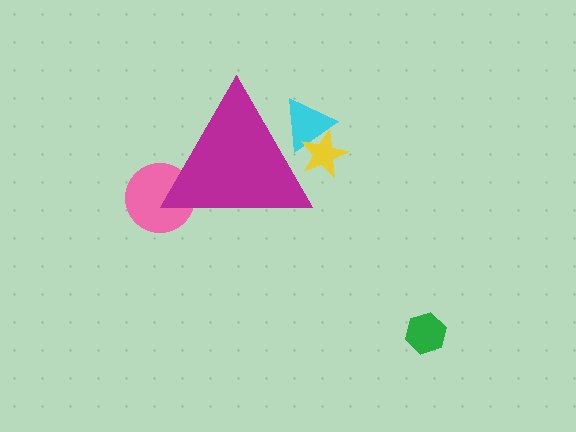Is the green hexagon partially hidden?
No, the green hexagon is fully visible.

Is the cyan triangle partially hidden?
Yes, the cyan triangle is partially hidden behind the magenta triangle.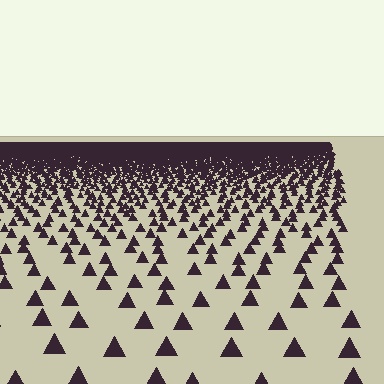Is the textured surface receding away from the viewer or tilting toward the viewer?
The surface is receding away from the viewer. Texture elements get smaller and denser toward the top.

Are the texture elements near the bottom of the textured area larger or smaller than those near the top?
Larger. Near the bottom, elements are closer to the viewer and appear at a bigger on-screen size.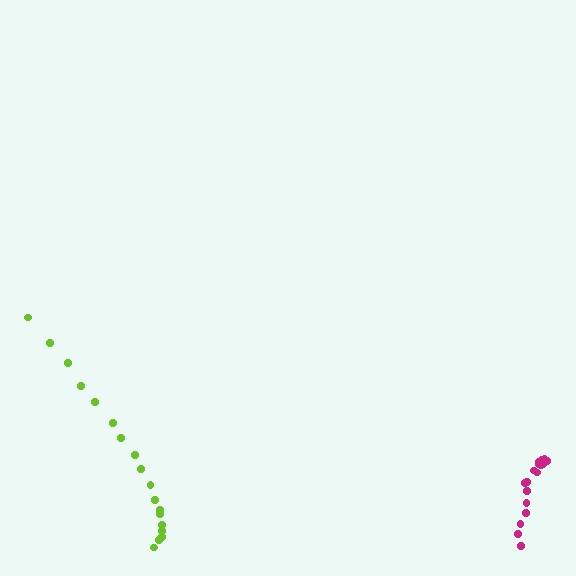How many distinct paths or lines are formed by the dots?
There are 2 distinct paths.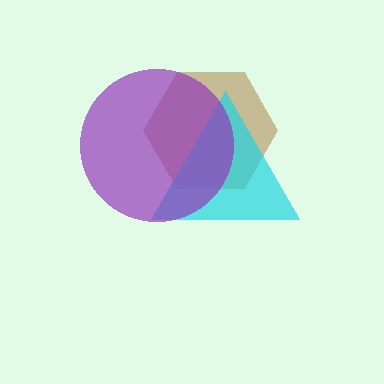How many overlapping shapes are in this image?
There are 3 overlapping shapes in the image.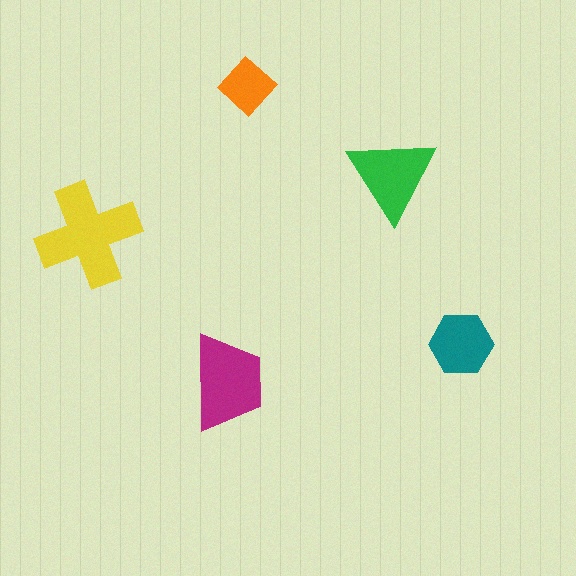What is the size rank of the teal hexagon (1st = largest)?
4th.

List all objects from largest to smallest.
The yellow cross, the magenta trapezoid, the green triangle, the teal hexagon, the orange diamond.